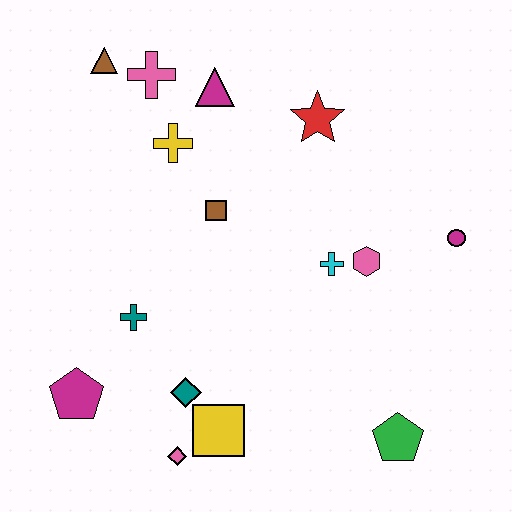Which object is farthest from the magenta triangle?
The green pentagon is farthest from the magenta triangle.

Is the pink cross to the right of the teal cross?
Yes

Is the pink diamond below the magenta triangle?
Yes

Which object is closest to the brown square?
The yellow cross is closest to the brown square.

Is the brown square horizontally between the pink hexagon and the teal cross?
Yes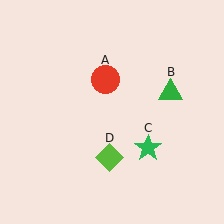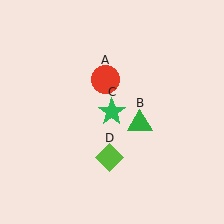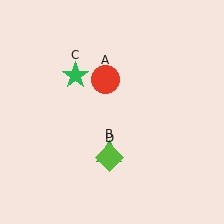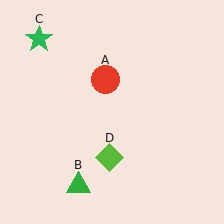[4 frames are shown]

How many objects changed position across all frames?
2 objects changed position: green triangle (object B), green star (object C).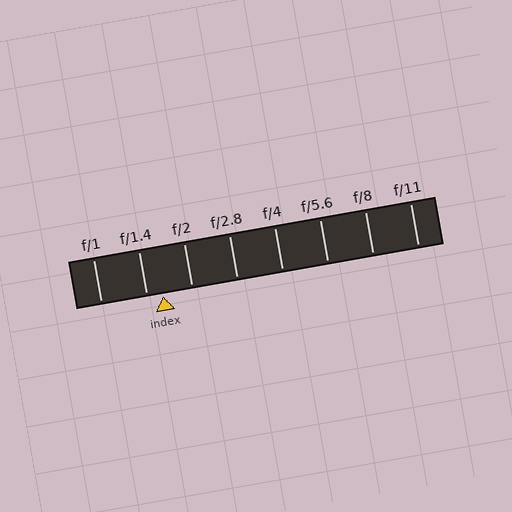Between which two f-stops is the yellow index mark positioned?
The index mark is between f/1.4 and f/2.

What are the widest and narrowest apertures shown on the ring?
The widest aperture shown is f/1 and the narrowest is f/11.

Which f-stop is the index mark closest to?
The index mark is closest to f/1.4.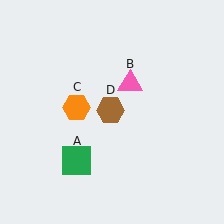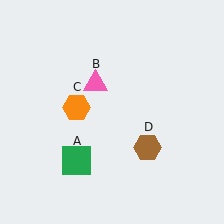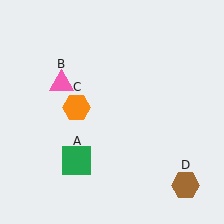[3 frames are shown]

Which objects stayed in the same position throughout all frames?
Green square (object A) and orange hexagon (object C) remained stationary.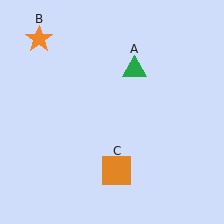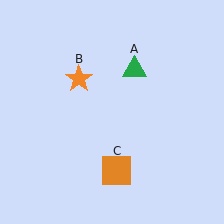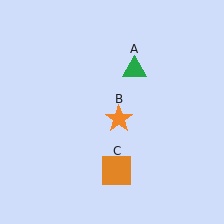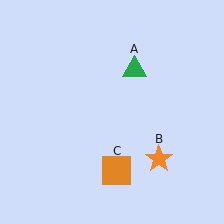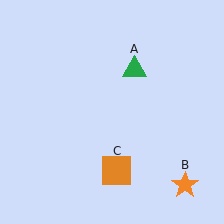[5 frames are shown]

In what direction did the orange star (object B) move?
The orange star (object B) moved down and to the right.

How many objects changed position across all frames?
1 object changed position: orange star (object B).